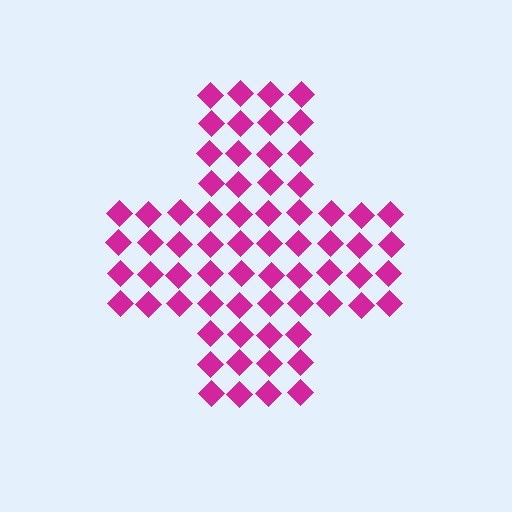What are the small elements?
The small elements are diamonds.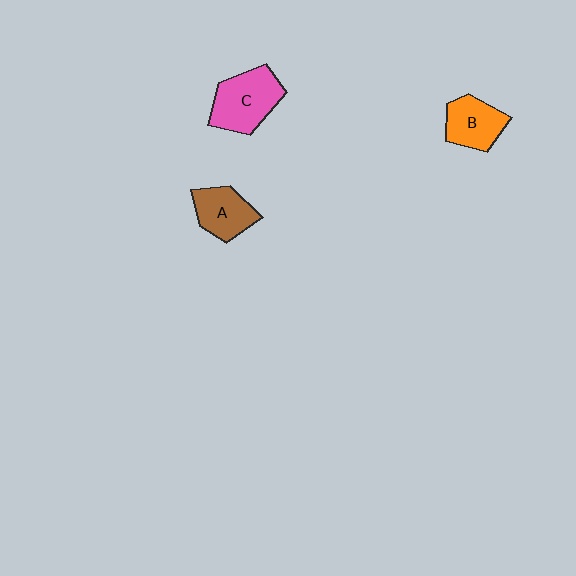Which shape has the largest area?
Shape C (pink).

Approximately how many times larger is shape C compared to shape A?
Approximately 1.4 times.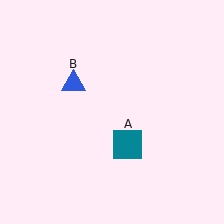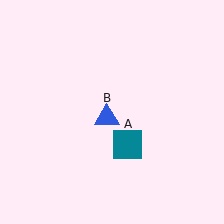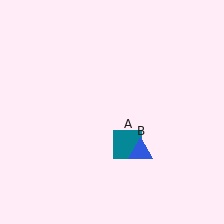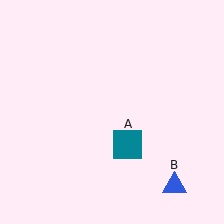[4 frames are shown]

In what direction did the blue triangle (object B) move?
The blue triangle (object B) moved down and to the right.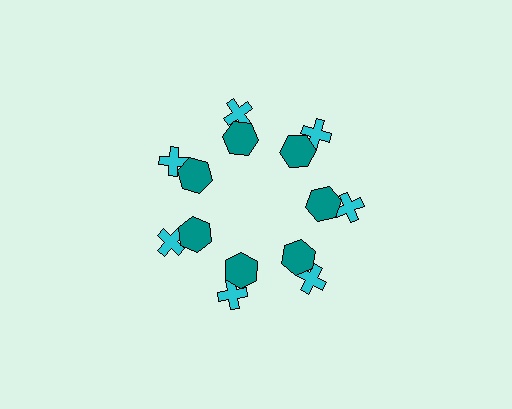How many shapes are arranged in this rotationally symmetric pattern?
There are 14 shapes, arranged in 7 groups of 2.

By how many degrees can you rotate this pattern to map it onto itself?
The pattern maps onto itself every 51 degrees of rotation.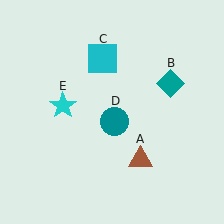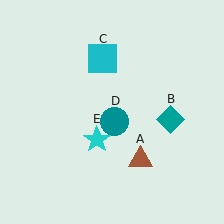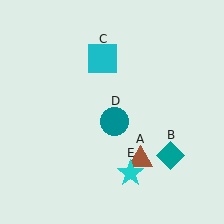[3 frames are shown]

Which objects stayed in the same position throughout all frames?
Brown triangle (object A) and cyan square (object C) and teal circle (object D) remained stationary.